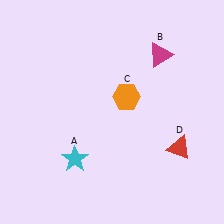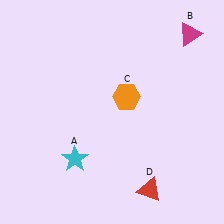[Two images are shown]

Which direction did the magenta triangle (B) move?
The magenta triangle (B) moved right.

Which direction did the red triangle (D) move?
The red triangle (D) moved down.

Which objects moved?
The objects that moved are: the magenta triangle (B), the red triangle (D).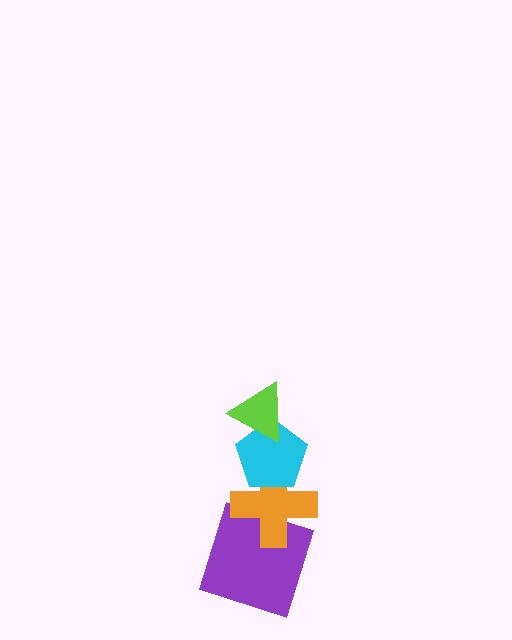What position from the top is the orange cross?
The orange cross is 3rd from the top.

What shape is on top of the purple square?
The orange cross is on top of the purple square.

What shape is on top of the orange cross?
The cyan pentagon is on top of the orange cross.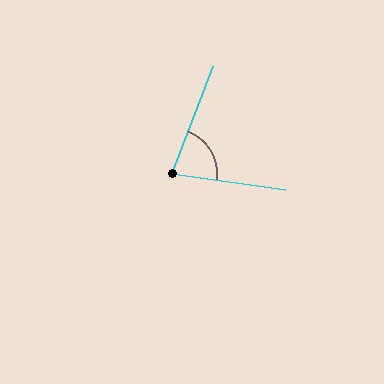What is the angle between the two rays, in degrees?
Approximately 78 degrees.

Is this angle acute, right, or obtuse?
It is acute.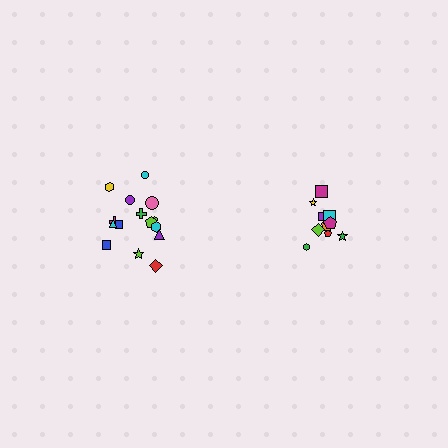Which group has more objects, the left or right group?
The left group.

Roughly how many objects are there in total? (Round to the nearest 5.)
Roughly 25 objects in total.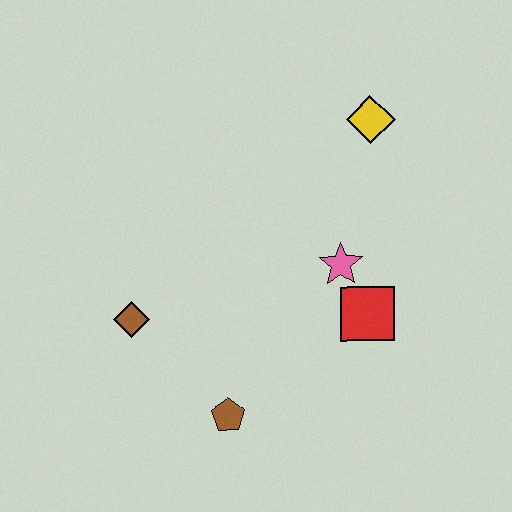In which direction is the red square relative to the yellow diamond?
The red square is below the yellow diamond.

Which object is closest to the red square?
The pink star is closest to the red square.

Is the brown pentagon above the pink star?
No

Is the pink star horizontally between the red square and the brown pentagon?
Yes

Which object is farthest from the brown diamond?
The yellow diamond is farthest from the brown diamond.